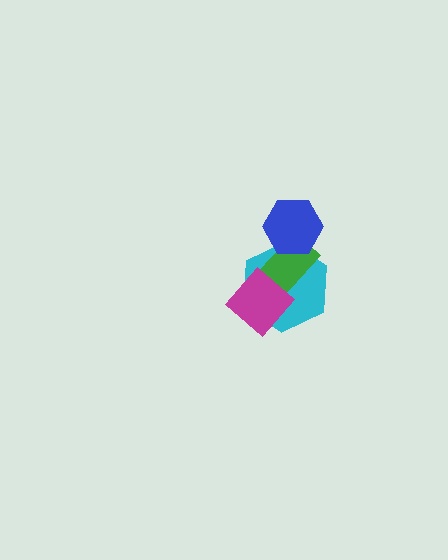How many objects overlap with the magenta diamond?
2 objects overlap with the magenta diamond.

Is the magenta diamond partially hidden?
No, no other shape covers it.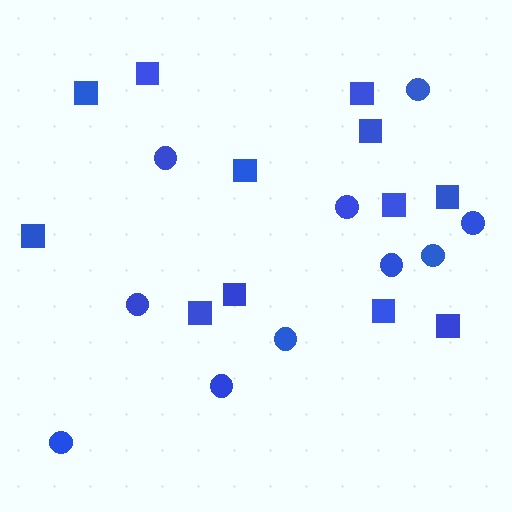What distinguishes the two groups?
There are 2 groups: one group of circles (10) and one group of squares (12).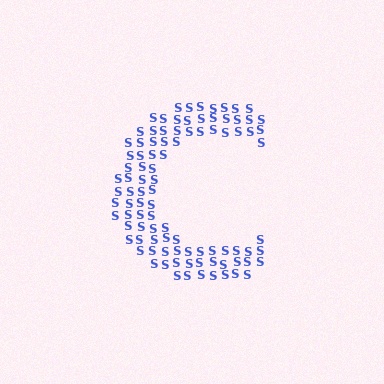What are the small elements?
The small elements are letter S's.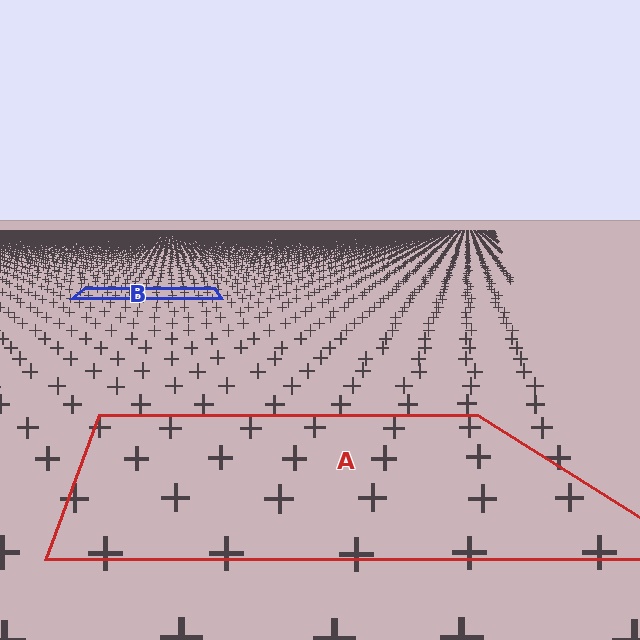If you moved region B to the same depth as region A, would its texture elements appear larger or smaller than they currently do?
They would appear larger. At a closer depth, the same texture elements are projected at a bigger on-screen size.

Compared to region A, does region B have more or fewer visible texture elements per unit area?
Region B has more texture elements per unit area — they are packed more densely because it is farther away.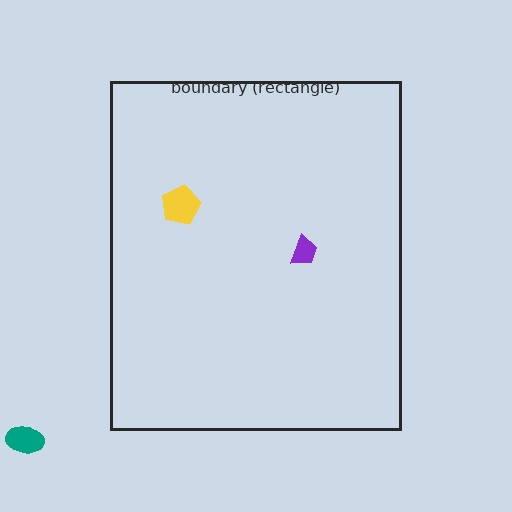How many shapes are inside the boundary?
2 inside, 1 outside.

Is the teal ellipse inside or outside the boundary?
Outside.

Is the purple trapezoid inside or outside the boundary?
Inside.